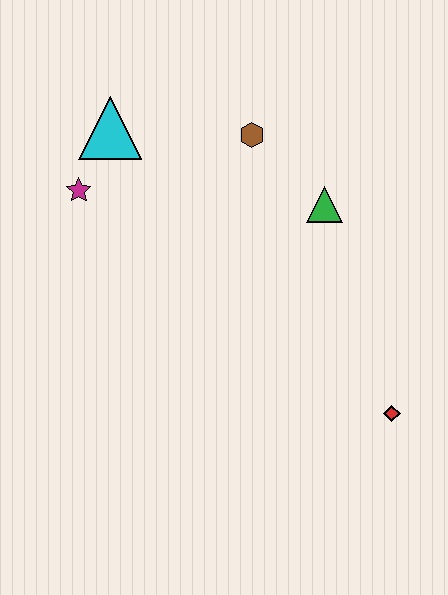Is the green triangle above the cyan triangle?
No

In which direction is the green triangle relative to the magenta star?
The green triangle is to the right of the magenta star.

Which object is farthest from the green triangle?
The magenta star is farthest from the green triangle.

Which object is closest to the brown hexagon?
The green triangle is closest to the brown hexagon.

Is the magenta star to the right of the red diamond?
No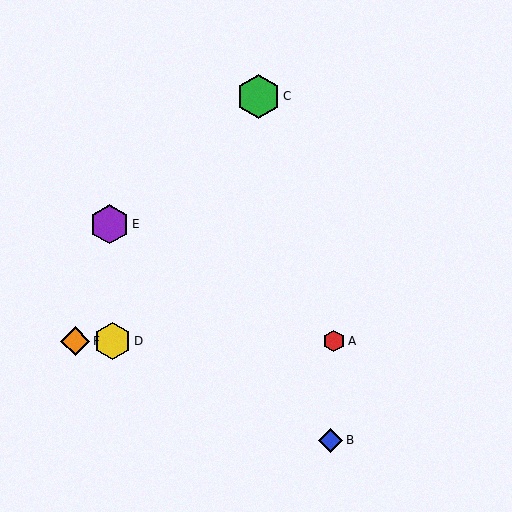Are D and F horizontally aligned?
Yes, both are at y≈341.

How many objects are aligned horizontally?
3 objects (A, D, F) are aligned horizontally.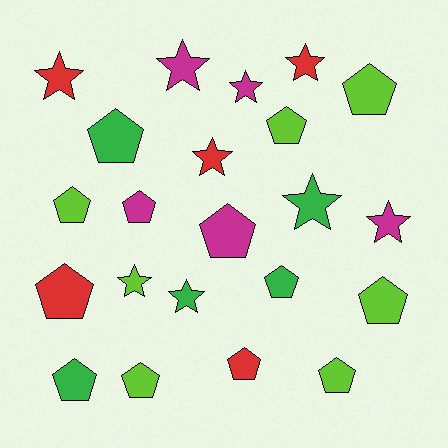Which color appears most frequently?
Lime, with 7 objects.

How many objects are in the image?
There are 22 objects.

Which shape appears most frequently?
Pentagon, with 13 objects.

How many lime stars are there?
There is 1 lime star.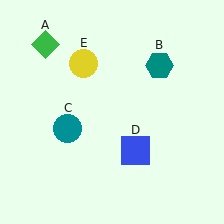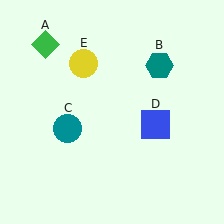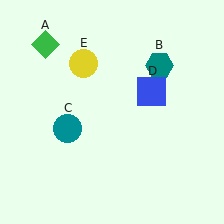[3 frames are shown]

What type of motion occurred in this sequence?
The blue square (object D) rotated counterclockwise around the center of the scene.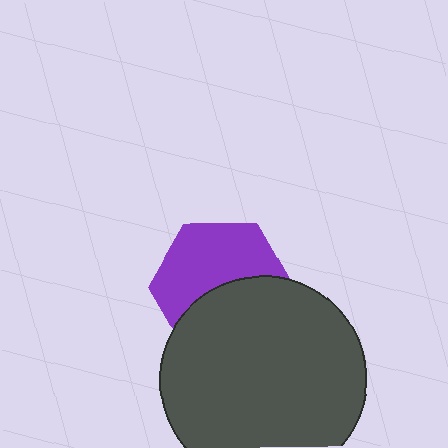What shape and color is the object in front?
The object in front is a dark gray circle.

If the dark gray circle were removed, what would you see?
You would see the complete purple hexagon.